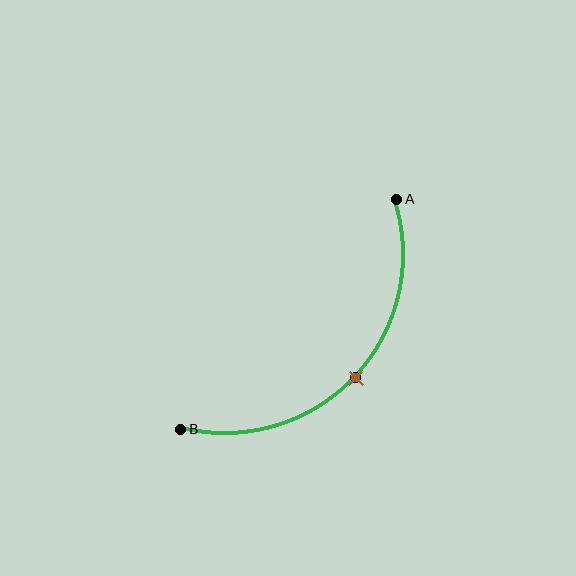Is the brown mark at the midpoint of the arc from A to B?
Yes. The brown mark lies on the arc at equal arc-length from both A and B — it is the arc midpoint.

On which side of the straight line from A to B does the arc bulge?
The arc bulges below and to the right of the straight line connecting A and B.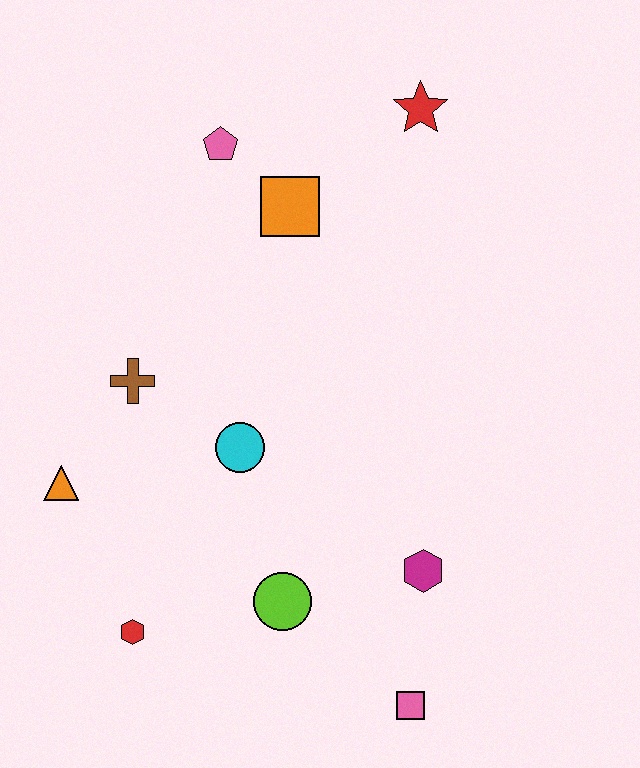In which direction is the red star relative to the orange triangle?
The red star is above the orange triangle.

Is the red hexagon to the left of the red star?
Yes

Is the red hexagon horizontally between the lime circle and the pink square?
No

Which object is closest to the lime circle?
The magenta hexagon is closest to the lime circle.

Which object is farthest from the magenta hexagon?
The pink pentagon is farthest from the magenta hexagon.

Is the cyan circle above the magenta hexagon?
Yes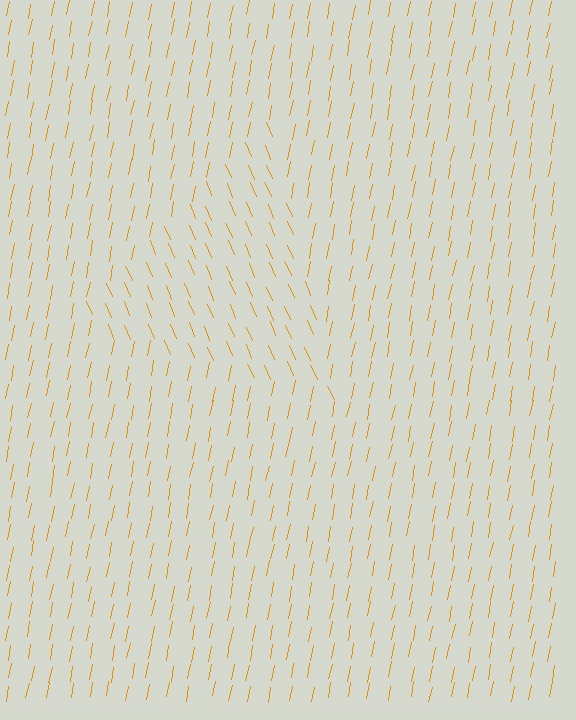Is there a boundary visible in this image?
Yes, there is a texture boundary formed by a change in line orientation.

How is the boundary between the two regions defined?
The boundary is defined purely by a change in line orientation (approximately 34 degrees difference). All lines are the same color and thickness.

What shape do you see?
I see a triangle.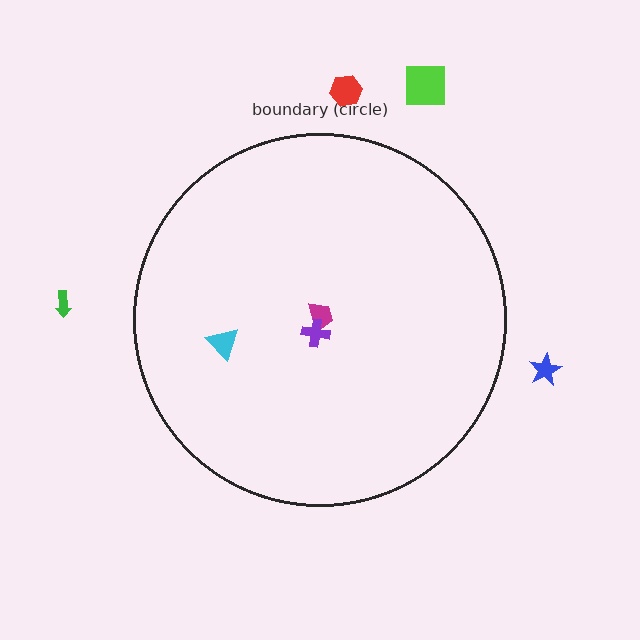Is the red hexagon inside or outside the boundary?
Outside.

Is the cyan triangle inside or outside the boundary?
Inside.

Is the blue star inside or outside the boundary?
Outside.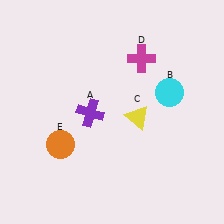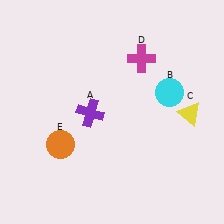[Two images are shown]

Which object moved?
The yellow triangle (C) moved right.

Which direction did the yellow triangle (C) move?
The yellow triangle (C) moved right.